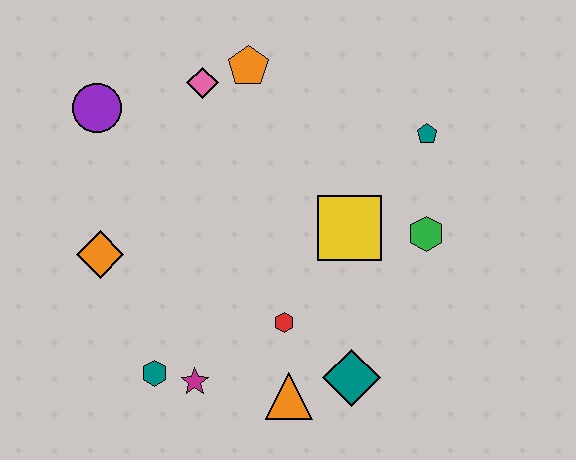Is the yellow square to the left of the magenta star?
No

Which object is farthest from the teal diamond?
The purple circle is farthest from the teal diamond.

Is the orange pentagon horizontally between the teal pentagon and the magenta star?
Yes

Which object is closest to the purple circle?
The pink diamond is closest to the purple circle.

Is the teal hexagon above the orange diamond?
No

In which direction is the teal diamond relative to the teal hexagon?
The teal diamond is to the right of the teal hexagon.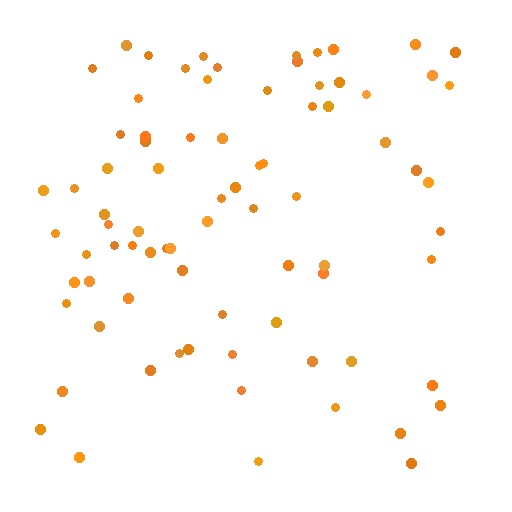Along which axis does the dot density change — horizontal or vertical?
Vertical.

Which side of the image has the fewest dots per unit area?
The bottom.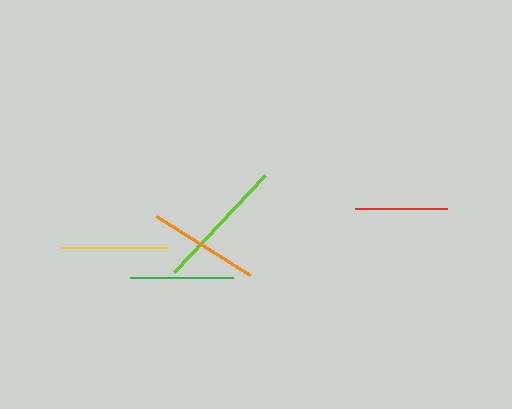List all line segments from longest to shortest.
From longest to shortest: lime, orange, yellow, green, red.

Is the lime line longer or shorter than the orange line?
The lime line is longer than the orange line.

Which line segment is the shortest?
The red line is the shortest at approximately 92 pixels.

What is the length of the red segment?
The red segment is approximately 92 pixels long.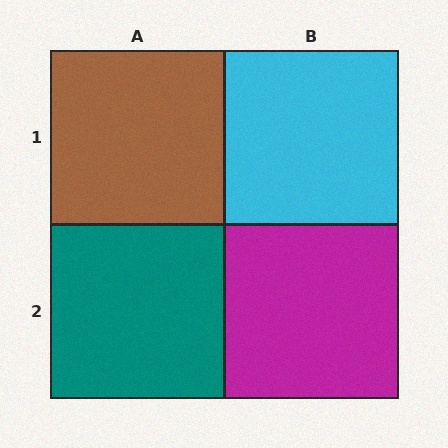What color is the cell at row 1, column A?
Brown.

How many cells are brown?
1 cell is brown.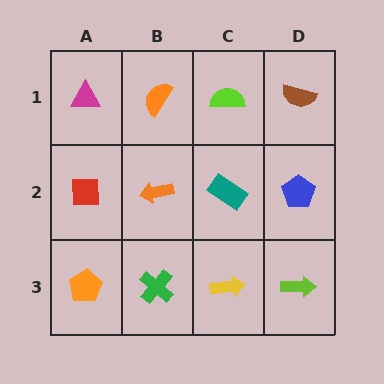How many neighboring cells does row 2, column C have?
4.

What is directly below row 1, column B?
An orange arrow.